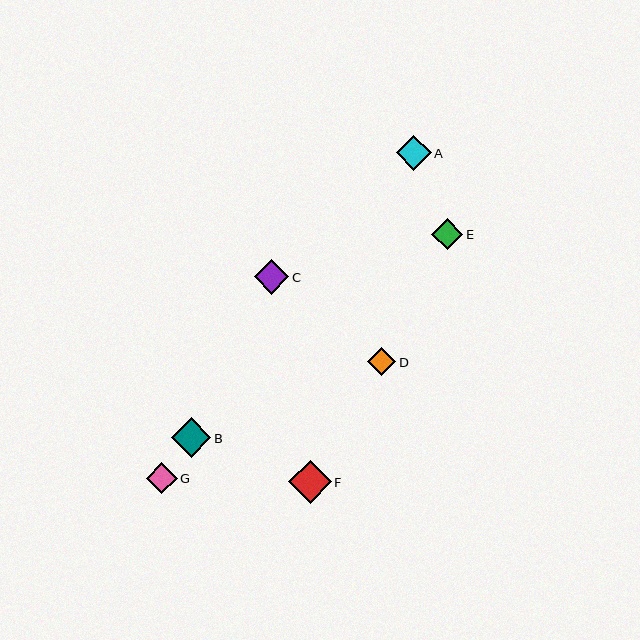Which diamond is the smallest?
Diamond D is the smallest with a size of approximately 28 pixels.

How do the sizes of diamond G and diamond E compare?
Diamond G and diamond E are approximately the same size.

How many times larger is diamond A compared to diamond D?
Diamond A is approximately 1.3 times the size of diamond D.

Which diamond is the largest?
Diamond F is the largest with a size of approximately 43 pixels.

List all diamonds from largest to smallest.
From largest to smallest: F, B, A, C, G, E, D.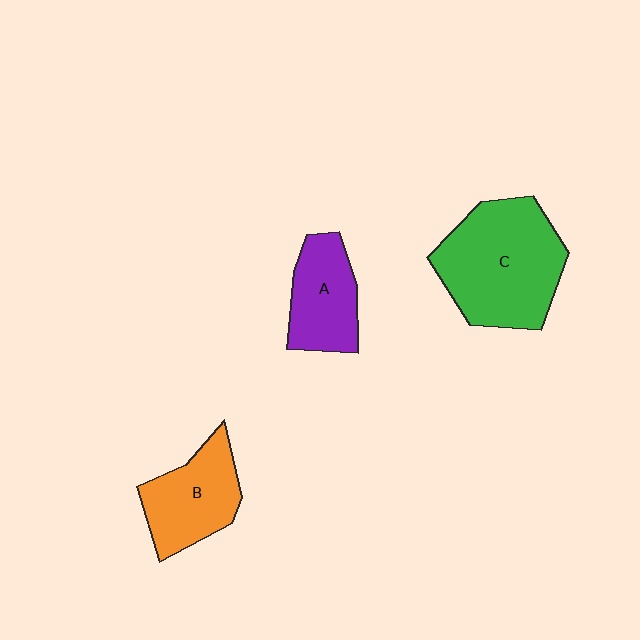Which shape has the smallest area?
Shape A (purple).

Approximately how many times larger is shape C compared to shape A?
Approximately 1.9 times.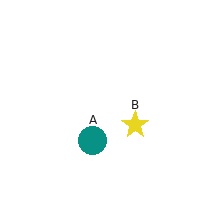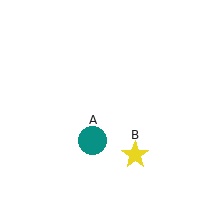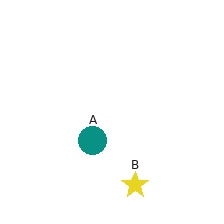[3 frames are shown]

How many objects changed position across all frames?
1 object changed position: yellow star (object B).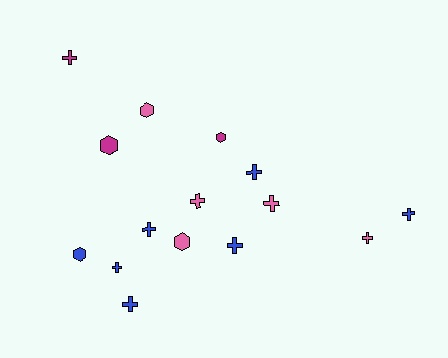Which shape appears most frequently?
Cross, with 10 objects.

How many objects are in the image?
There are 15 objects.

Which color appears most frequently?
Blue, with 7 objects.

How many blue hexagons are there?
There is 1 blue hexagon.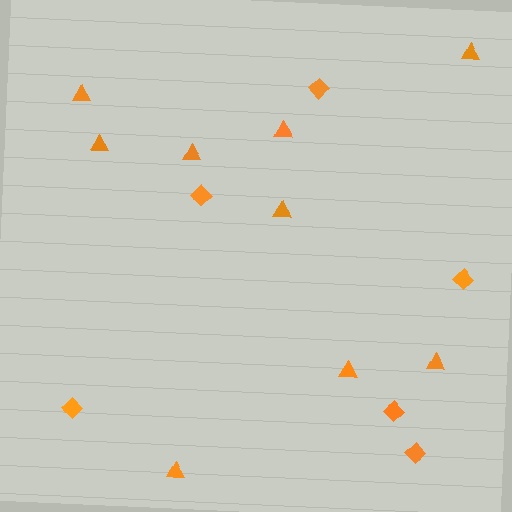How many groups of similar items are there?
There are 2 groups: one group of diamonds (6) and one group of triangles (9).